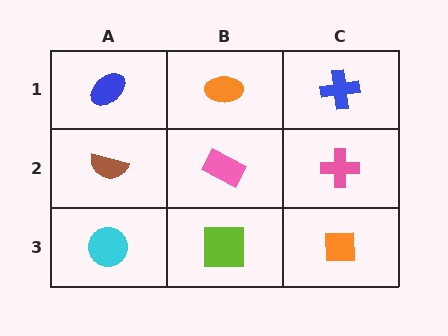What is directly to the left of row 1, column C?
An orange ellipse.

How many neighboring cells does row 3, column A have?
2.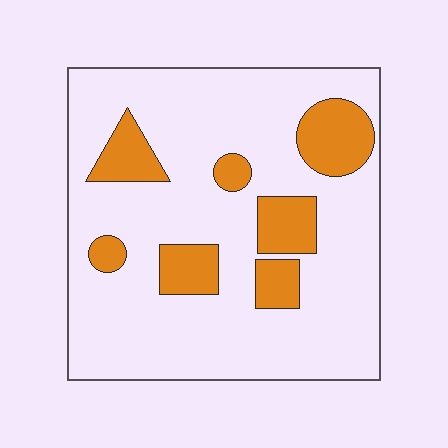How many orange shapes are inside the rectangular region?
7.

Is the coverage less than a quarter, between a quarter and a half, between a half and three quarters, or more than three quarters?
Less than a quarter.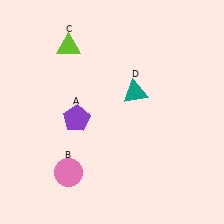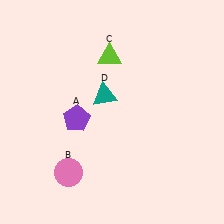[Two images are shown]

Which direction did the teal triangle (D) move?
The teal triangle (D) moved left.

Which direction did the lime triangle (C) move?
The lime triangle (C) moved right.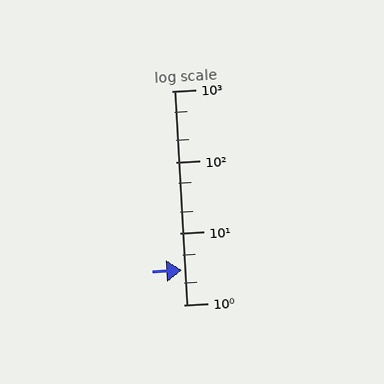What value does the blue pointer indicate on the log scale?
The pointer indicates approximately 3.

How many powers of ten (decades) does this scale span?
The scale spans 3 decades, from 1 to 1000.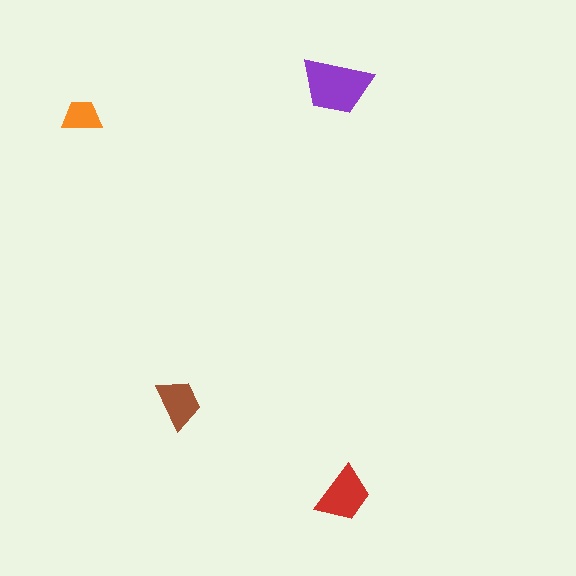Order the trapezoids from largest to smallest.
the purple one, the red one, the brown one, the orange one.